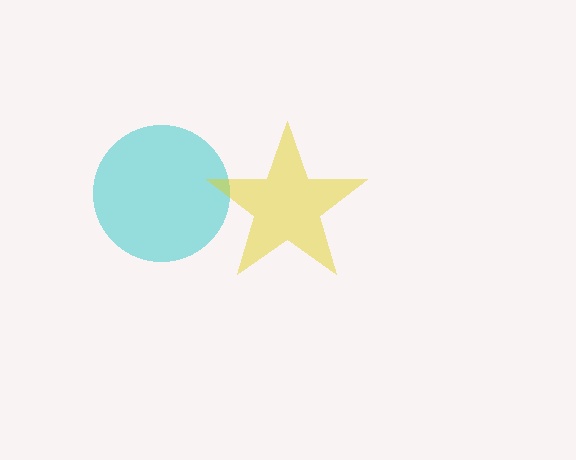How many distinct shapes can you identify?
There are 2 distinct shapes: a cyan circle, a yellow star.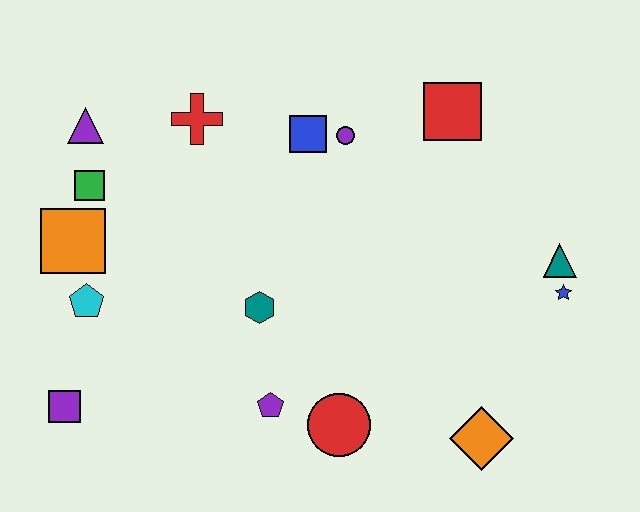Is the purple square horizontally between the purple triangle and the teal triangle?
No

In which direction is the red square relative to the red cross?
The red square is to the right of the red cross.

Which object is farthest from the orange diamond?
The purple triangle is farthest from the orange diamond.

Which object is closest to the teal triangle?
The blue star is closest to the teal triangle.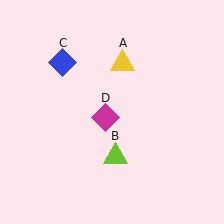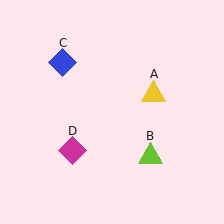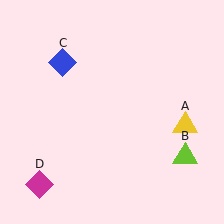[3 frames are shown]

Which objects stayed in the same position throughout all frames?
Blue diamond (object C) remained stationary.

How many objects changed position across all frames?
3 objects changed position: yellow triangle (object A), lime triangle (object B), magenta diamond (object D).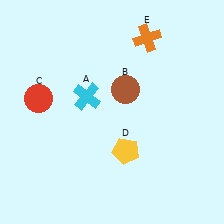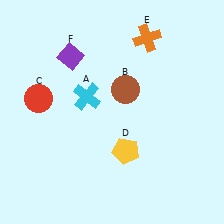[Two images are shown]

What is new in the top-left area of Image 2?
A purple diamond (F) was added in the top-left area of Image 2.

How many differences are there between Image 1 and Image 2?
There is 1 difference between the two images.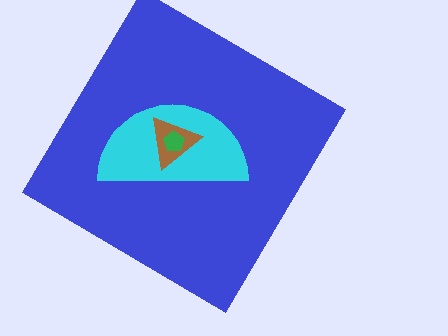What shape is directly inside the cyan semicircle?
The brown triangle.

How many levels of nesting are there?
4.